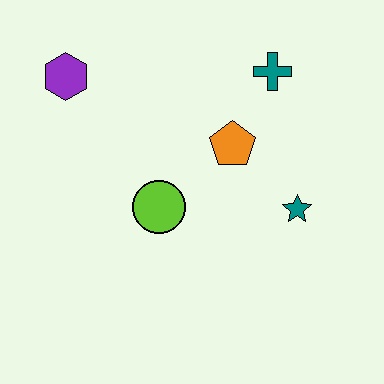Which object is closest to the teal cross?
The orange pentagon is closest to the teal cross.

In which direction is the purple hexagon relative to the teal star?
The purple hexagon is to the left of the teal star.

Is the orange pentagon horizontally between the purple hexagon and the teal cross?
Yes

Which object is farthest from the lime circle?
The teal cross is farthest from the lime circle.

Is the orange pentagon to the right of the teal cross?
No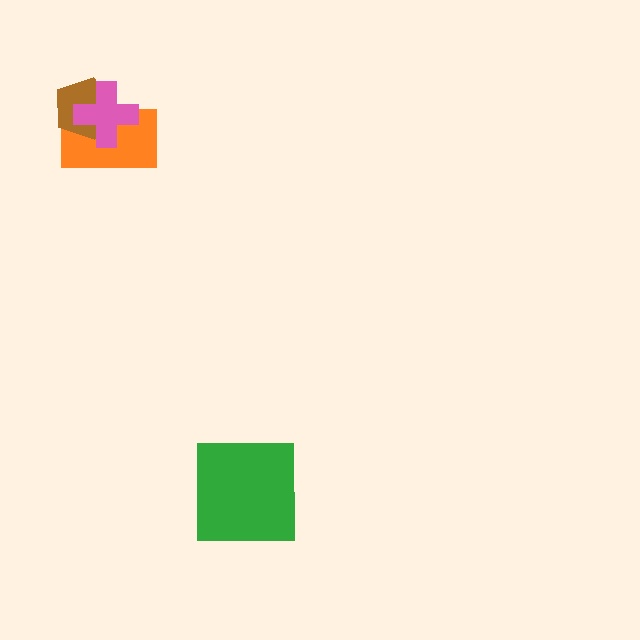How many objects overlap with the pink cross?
2 objects overlap with the pink cross.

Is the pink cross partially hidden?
No, no other shape covers it.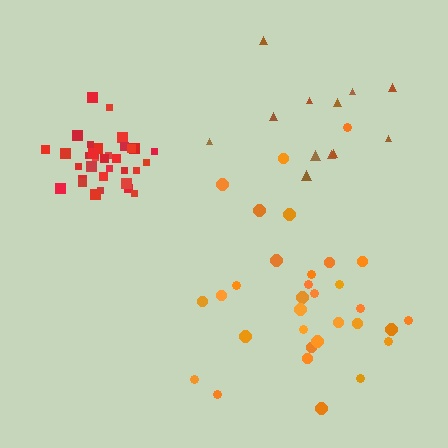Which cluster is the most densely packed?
Red.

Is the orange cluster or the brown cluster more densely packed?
Orange.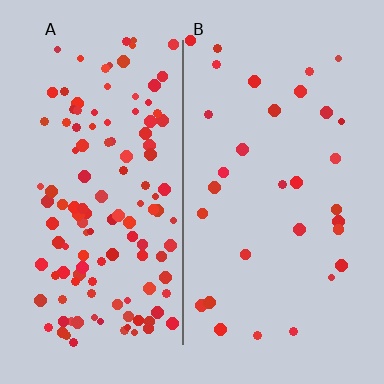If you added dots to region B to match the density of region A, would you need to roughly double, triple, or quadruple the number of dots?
Approximately quadruple.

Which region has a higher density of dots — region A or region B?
A (the left).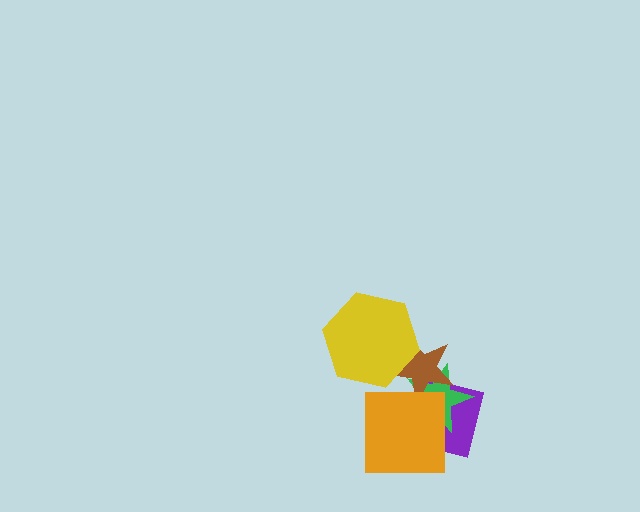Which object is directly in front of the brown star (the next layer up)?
The yellow hexagon is directly in front of the brown star.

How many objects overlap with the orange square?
3 objects overlap with the orange square.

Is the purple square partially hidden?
Yes, it is partially covered by another shape.